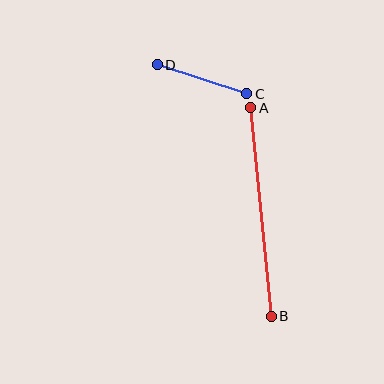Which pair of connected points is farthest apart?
Points A and B are farthest apart.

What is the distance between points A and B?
The distance is approximately 209 pixels.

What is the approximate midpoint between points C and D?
The midpoint is at approximately (202, 79) pixels.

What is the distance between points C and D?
The distance is approximately 94 pixels.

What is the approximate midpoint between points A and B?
The midpoint is at approximately (261, 212) pixels.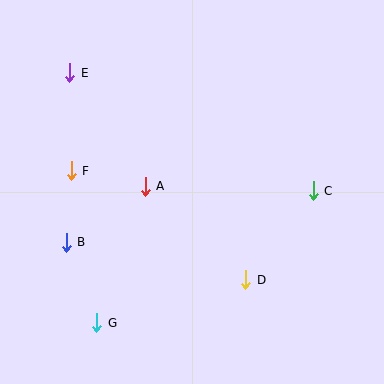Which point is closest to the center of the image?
Point A at (145, 186) is closest to the center.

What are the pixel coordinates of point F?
Point F is at (71, 171).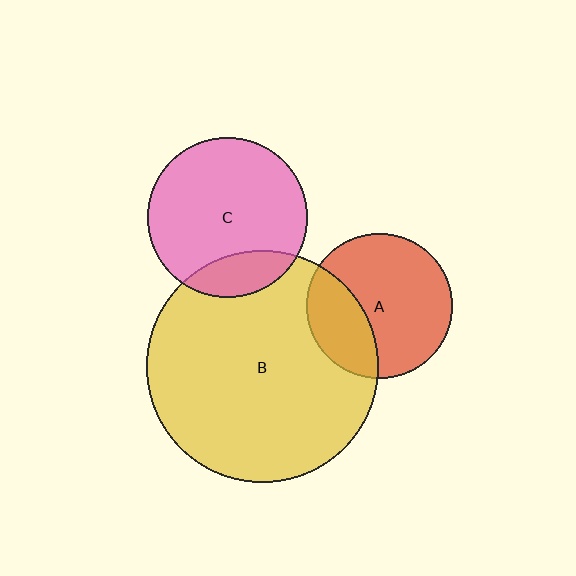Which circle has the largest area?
Circle B (yellow).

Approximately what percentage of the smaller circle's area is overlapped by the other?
Approximately 15%.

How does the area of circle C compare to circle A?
Approximately 1.2 times.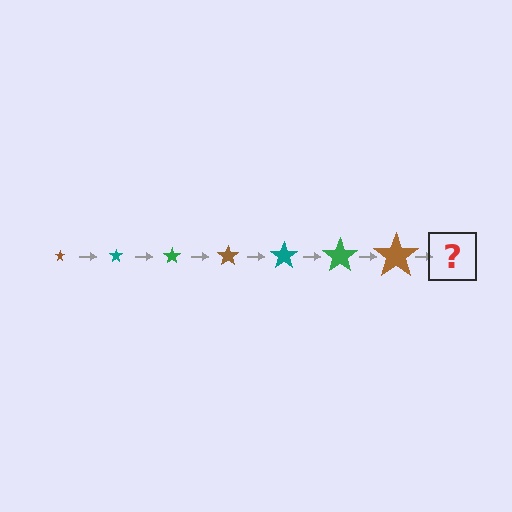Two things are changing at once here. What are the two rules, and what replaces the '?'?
The two rules are that the star grows larger each step and the color cycles through brown, teal, and green. The '?' should be a teal star, larger than the previous one.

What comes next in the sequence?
The next element should be a teal star, larger than the previous one.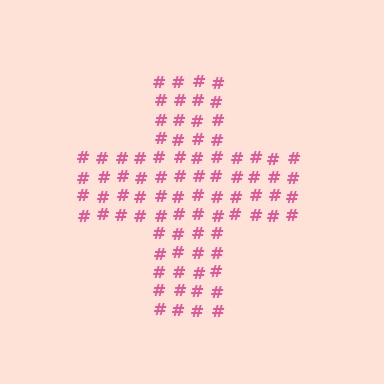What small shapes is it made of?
It is made of small hash symbols.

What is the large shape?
The large shape is a cross.